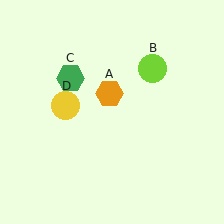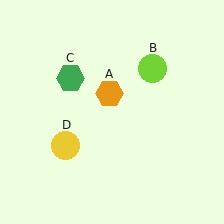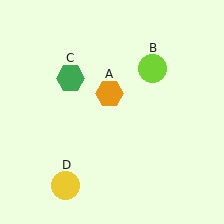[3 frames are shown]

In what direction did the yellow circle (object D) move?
The yellow circle (object D) moved down.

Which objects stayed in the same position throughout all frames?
Orange hexagon (object A) and lime circle (object B) and green hexagon (object C) remained stationary.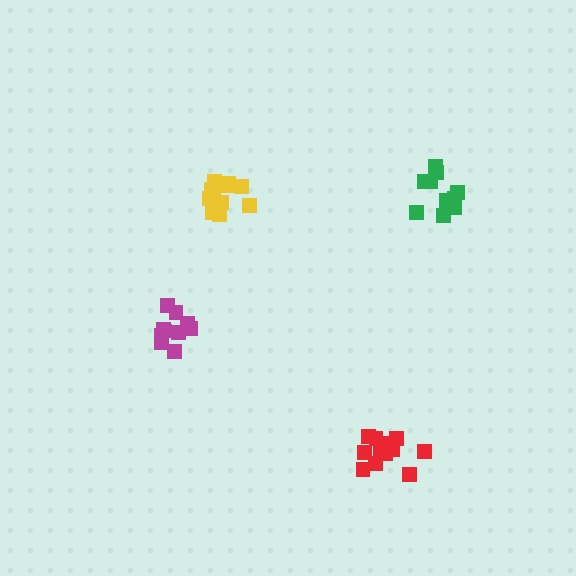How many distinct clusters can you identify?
There are 4 distinct clusters.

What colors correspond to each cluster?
The clusters are colored: red, yellow, green, magenta.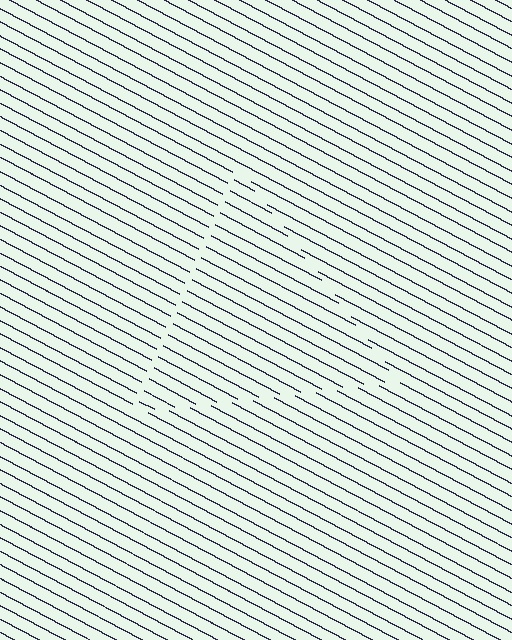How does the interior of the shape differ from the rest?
The interior of the shape contains the same grating, shifted by half a period — the contour is defined by the phase discontinuity where line-ends from the inner and outer gratings abut.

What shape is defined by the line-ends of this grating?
An illusory triangle. The interior of the shape contains the same grating, shifted by half a period — the contour is defined by the phase discontinuity where line-ends from the inner and outer gratings abut.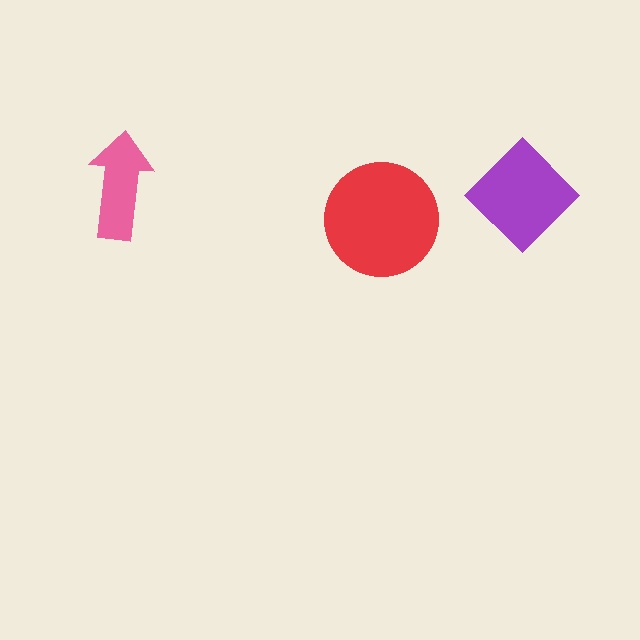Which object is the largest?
The red circle.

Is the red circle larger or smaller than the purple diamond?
Larger.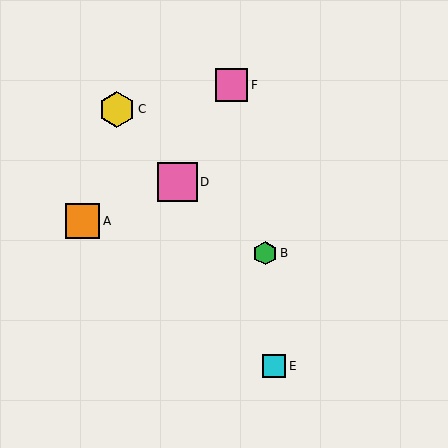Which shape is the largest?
The pink square (labeled D) is the largest.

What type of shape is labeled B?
Shape B is a green hexagon.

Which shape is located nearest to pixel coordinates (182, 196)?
The pink square (labeled D) at (178, 182) is nearest to that location.